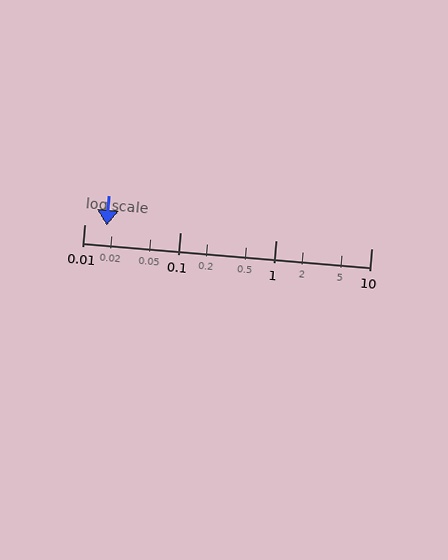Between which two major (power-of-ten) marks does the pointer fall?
The pointer is between 0.01 and 0.1.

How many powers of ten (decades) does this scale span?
The scale spans 3 decades, from 0.01 to 10.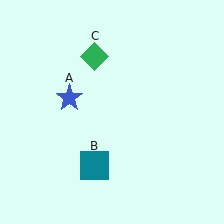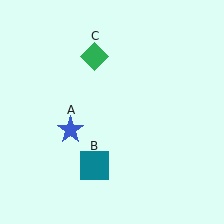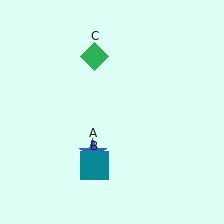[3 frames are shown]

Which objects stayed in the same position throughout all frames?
Teal square (object B) and green diamond (object C) remained stationary.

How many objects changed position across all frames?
1 object changed position: blue star (object A).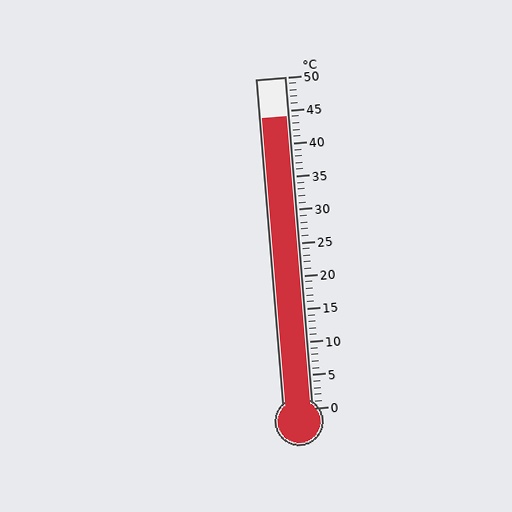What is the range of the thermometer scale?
The thermometer scale ranges from 0°C to 50°C.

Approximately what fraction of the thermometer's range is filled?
The thermometer is filled to approximately 90% of its range.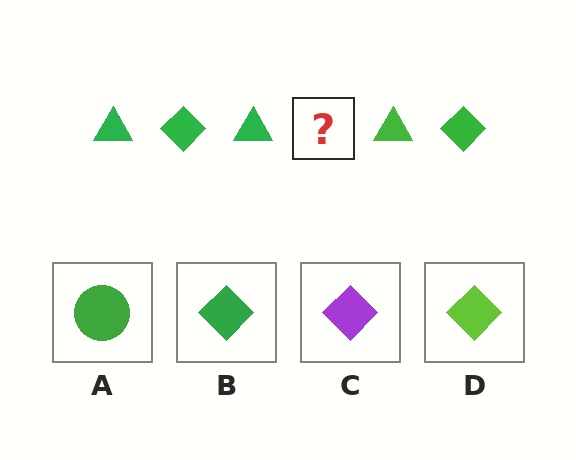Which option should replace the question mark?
Option B.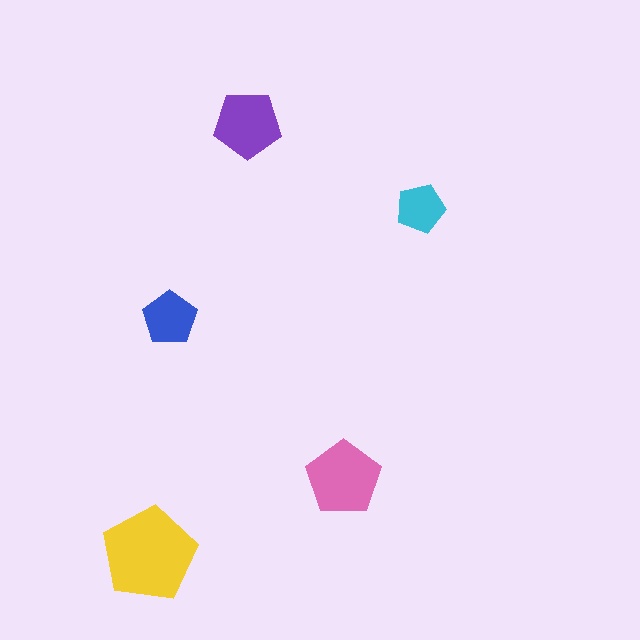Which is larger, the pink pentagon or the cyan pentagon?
The pink one.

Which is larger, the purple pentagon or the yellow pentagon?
The yellow one.